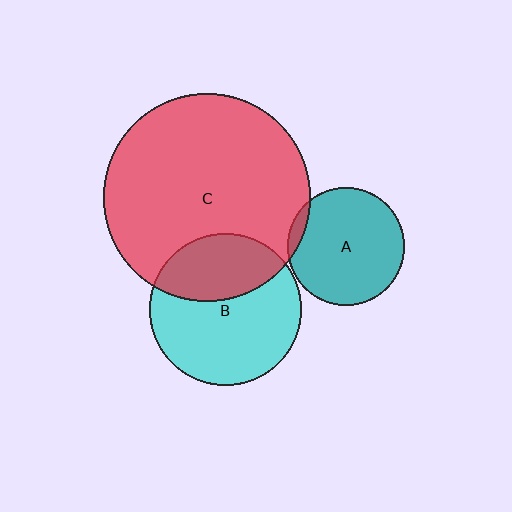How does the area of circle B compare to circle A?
Approximately 1.7 times.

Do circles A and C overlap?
Yes.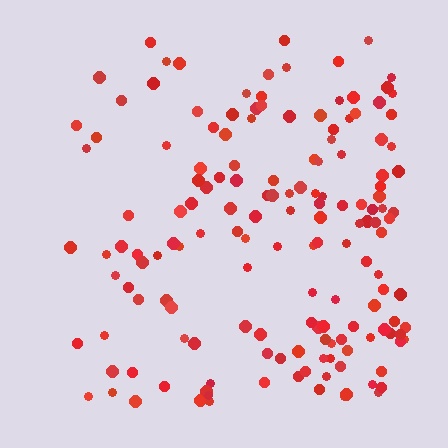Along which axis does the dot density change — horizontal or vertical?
Horizontal.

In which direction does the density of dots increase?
From left to right, with the right side densest.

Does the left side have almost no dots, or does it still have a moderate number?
Still a moderate number, just noticeably fewer than the right.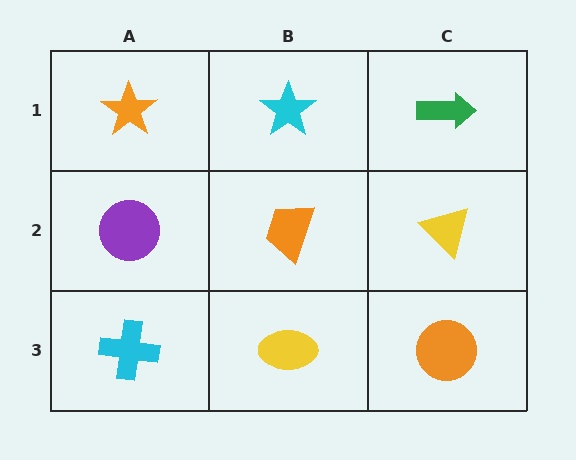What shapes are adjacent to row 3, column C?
A yellow triangle (row 2, column C), a yellow ellipse (row 3, column B).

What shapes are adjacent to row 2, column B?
A cyan star (row 1, column B), a yellow ellipse (row 3, column B), a purple circle (row 2, column A), a yellow triangle (row 2, column C).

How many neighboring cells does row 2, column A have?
3.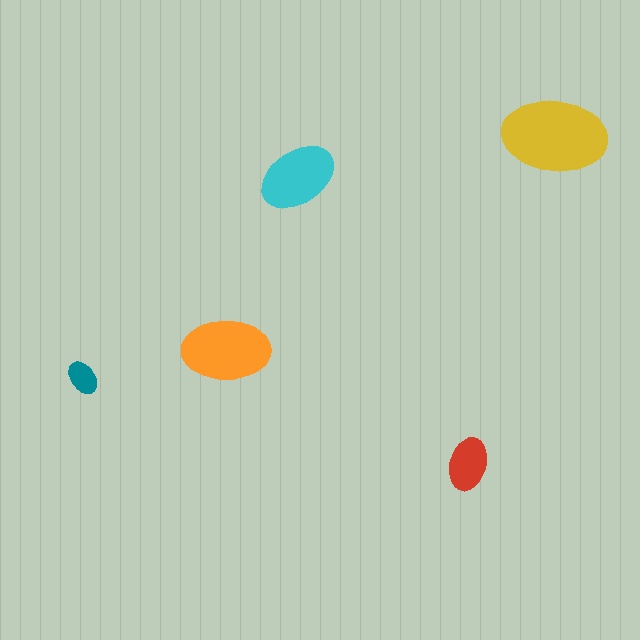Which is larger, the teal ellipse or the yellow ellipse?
The yellow one.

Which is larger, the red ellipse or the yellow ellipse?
The yellow one.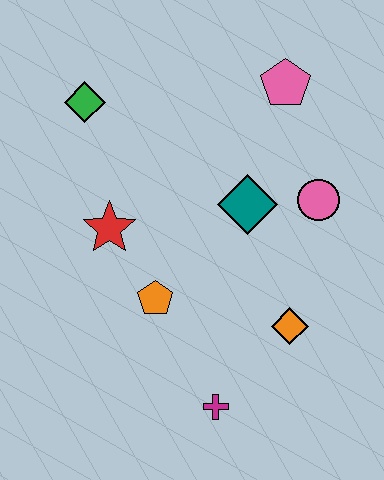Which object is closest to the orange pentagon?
The red star is closest to the orange pentagon.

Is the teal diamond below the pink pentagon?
Yes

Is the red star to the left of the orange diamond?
Yes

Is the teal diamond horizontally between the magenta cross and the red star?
No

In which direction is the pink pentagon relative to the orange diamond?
The pink pentagon is above the orange diamond.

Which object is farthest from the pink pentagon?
The magenta cross is farthest from the pink pentagon.